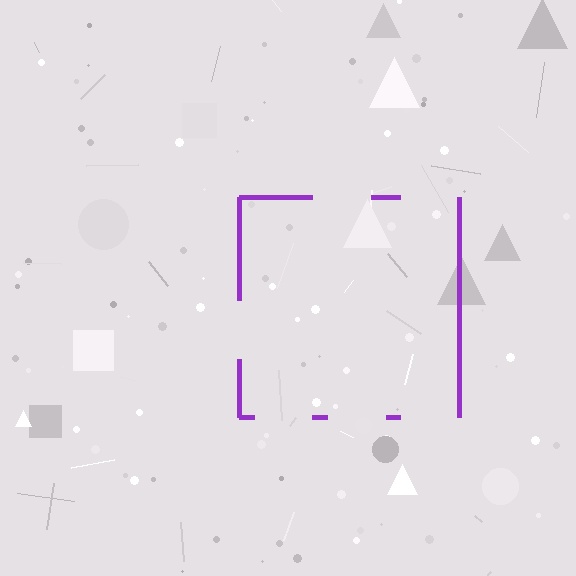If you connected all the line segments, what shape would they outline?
They would outline a square.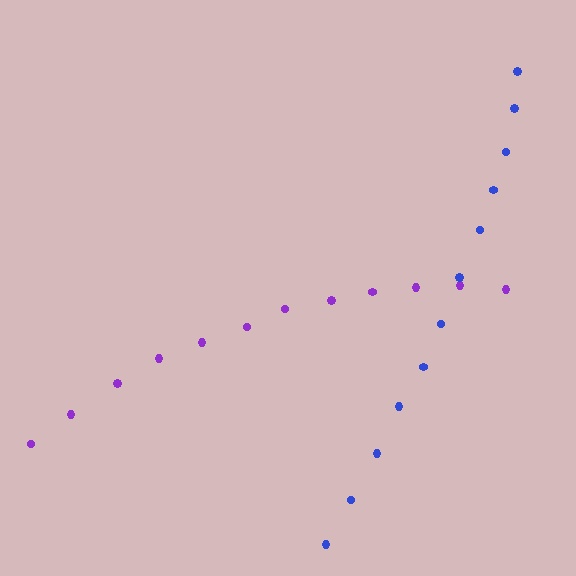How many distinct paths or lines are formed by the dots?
There are 2 distinct paths.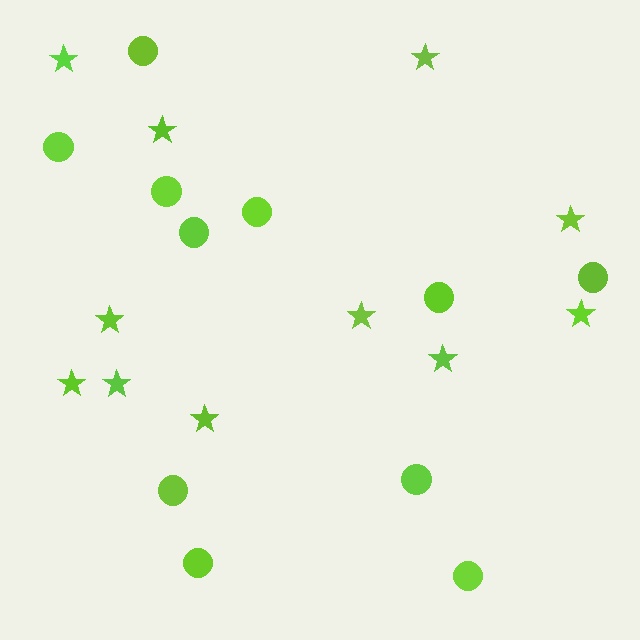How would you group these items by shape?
There are 2 groups: one group of stars (11) and one group of circles (11).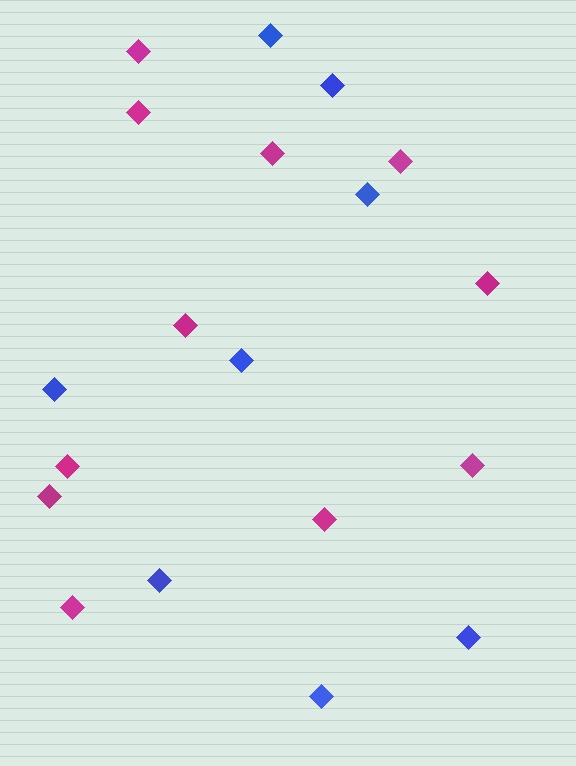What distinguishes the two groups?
There are 2 groups: one group of blue diamonds (8) and one group of magenta diamonds (11).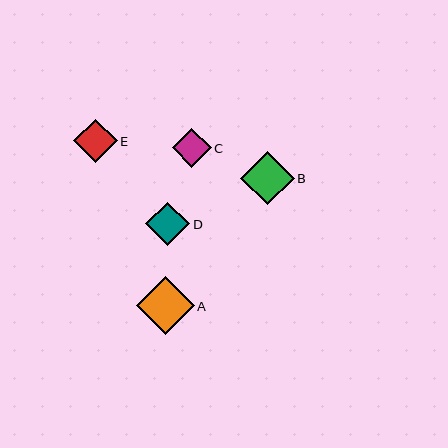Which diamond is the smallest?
Diamond C is the smallest with a size of approximately 39 pixels.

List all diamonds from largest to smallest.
From largest to smallest: A, B, D, E, C.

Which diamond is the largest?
Diamond A is the largest with a size of approximately 58 pixels.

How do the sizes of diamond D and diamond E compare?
Diamond D and diamond E are approximately the same size.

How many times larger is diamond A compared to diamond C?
Diamond A is approximately 1.5 times the size of diamond C.